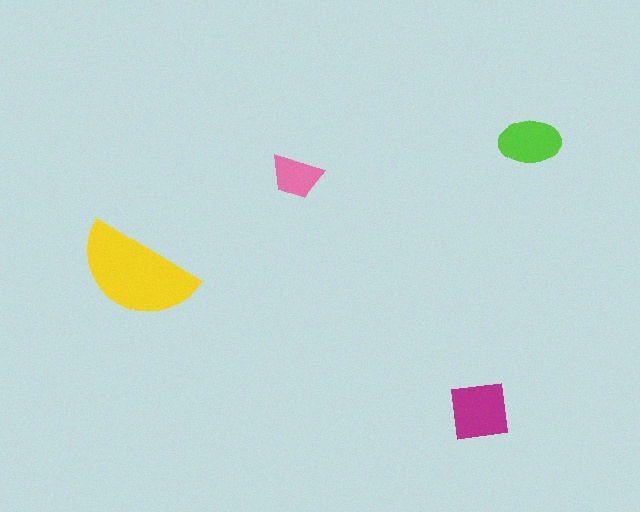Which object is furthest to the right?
The lime ellipse is rightmost.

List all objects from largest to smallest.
The yellow semicircle, the magenta square, the lime ellipse, the pink trapezoid.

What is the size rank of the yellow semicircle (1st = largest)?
1st.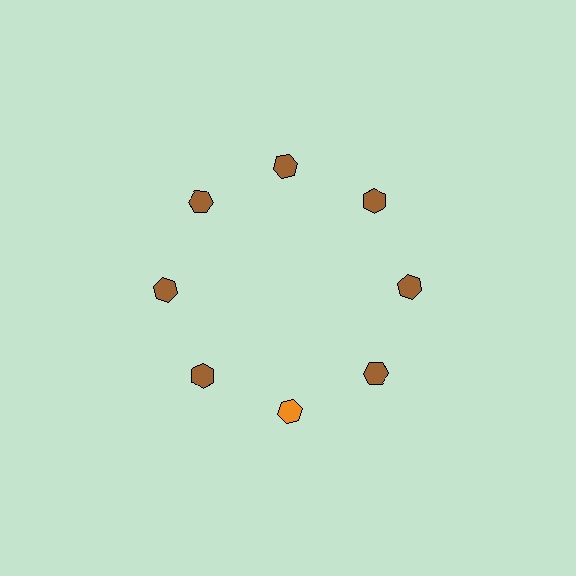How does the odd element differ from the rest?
It has a different color: orange instead of brown.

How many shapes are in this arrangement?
There are 8 shapes arranged in a ring pattern.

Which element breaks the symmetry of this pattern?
The orange hexagon at roughly the 6 o'clock position breaks the symmetry. All other shapes are brown hexagons.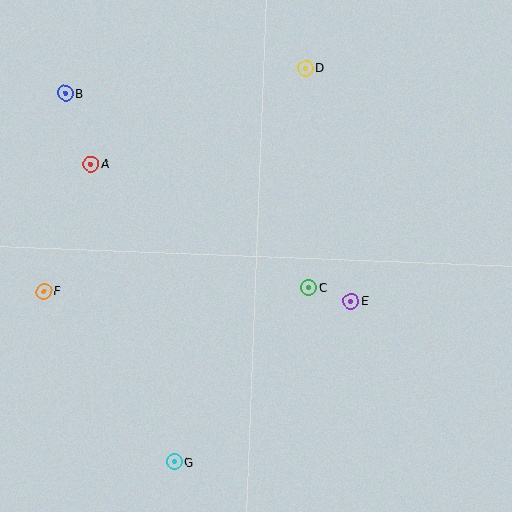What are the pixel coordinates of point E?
Point E is at (351, 301).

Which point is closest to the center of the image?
Point C at (309, 287) is closest to the center.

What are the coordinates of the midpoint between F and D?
The midpoint between F and D is at (175, 179).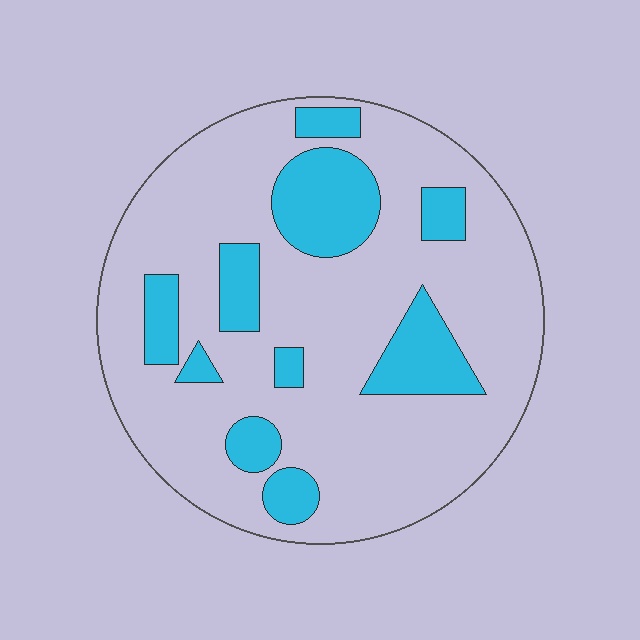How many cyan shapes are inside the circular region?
10.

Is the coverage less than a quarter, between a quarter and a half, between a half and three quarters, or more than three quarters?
Less than a quarter.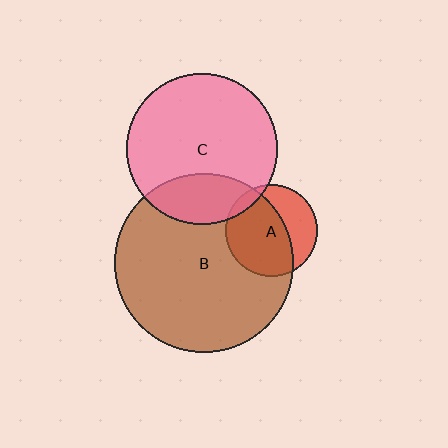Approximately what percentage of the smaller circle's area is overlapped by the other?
Approximately 25%.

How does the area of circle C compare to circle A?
Approximately 2.7 times.